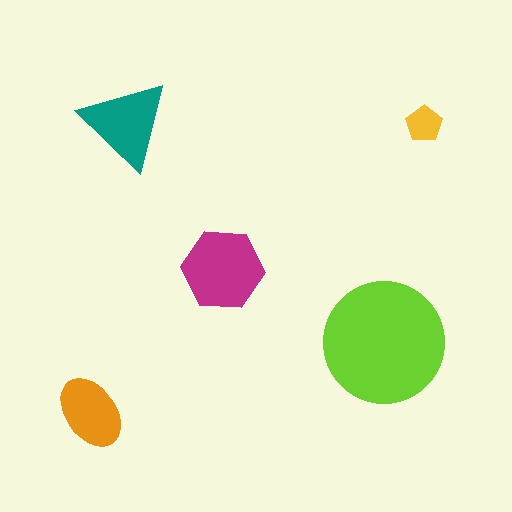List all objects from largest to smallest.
The lime circle, the magenta hexagon, the teal triangle, the orange ellipse, the yellow pentagon.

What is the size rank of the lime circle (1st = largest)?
1st.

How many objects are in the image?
There are 5 objects in the image.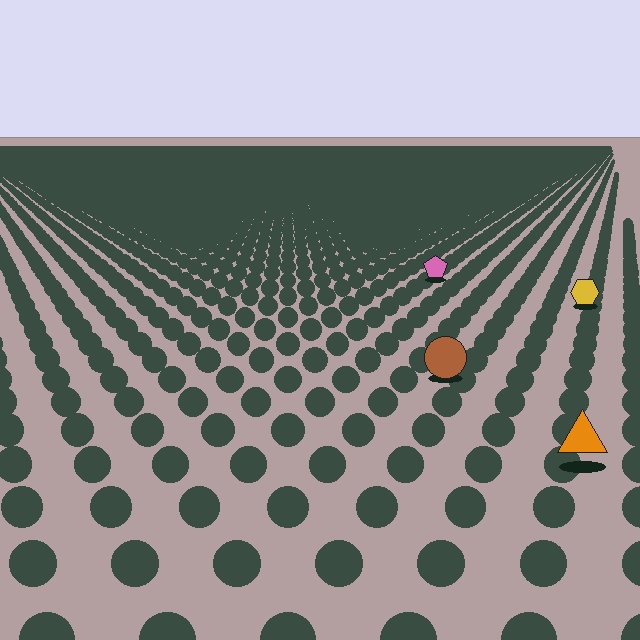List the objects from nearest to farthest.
From nearest to farthest: the orange triangle, the brown circle, the yellow hexagon, the pink pentagon.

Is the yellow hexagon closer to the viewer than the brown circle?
No. The brown circle is closer — you can tell from the texture gradient: the ground texture is coarser near it.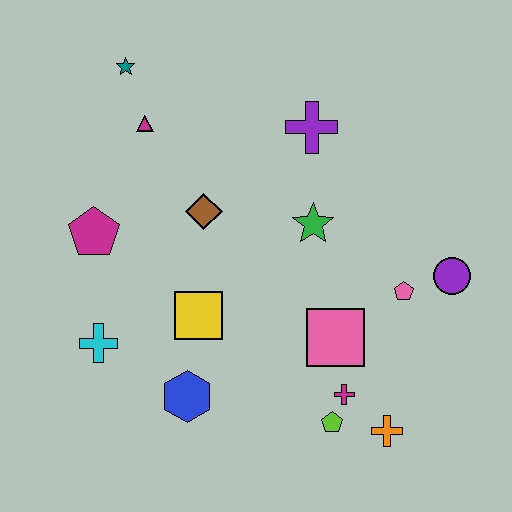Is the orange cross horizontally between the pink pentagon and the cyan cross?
Yes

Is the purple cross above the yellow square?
Yes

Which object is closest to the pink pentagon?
The purple circle is closest to the pink pentagon.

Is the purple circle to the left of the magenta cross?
No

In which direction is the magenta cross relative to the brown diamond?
The magenta cross is below the brown diamond.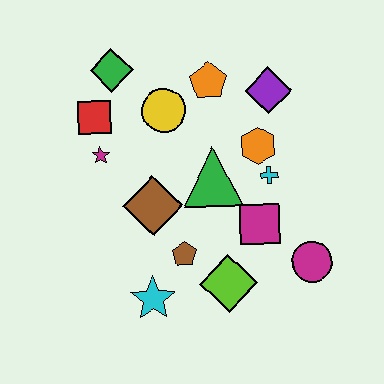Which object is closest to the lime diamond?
The brown pentagon is closest to the lime diamond.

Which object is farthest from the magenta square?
The green diamond is farthest from the magenta square.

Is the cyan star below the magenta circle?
Yes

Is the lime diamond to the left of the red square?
No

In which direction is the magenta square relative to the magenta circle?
The magenta square is to the left of the magenta circle.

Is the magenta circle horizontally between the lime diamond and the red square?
No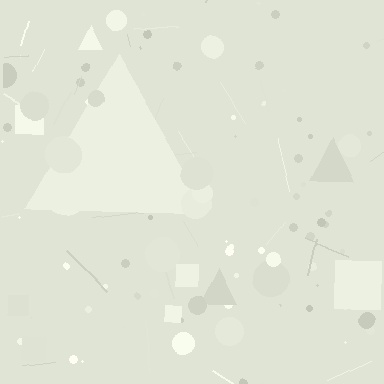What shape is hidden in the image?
A triangle is hidden in the image.